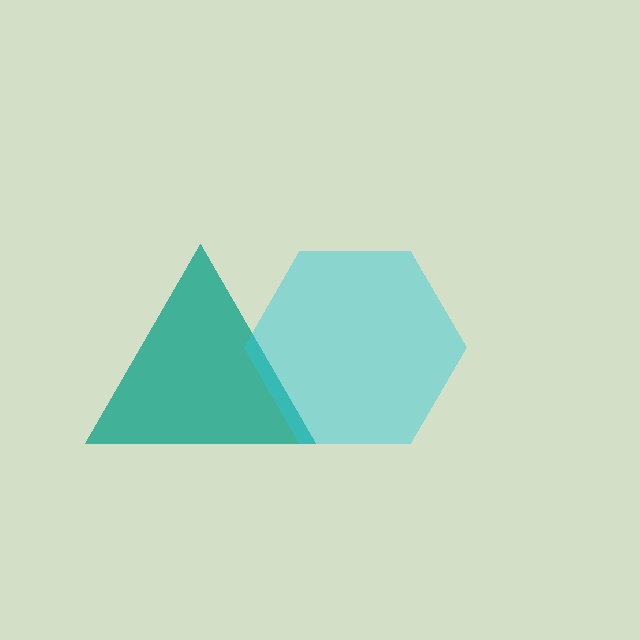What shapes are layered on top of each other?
The layered shapes are: a teal triangle, a cyan hexagon.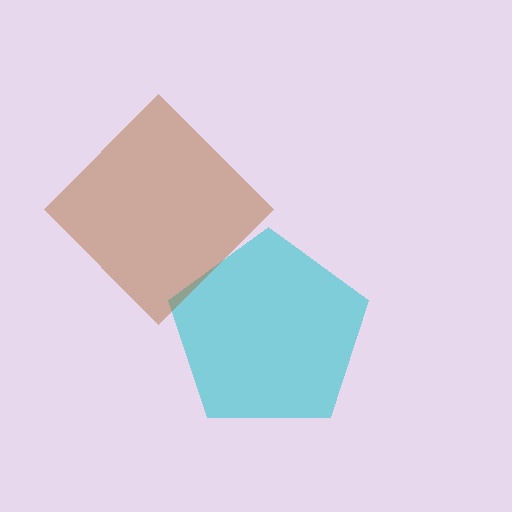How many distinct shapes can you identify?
There are 2 distinct shapes: a cyan pentagon, a brown diamond.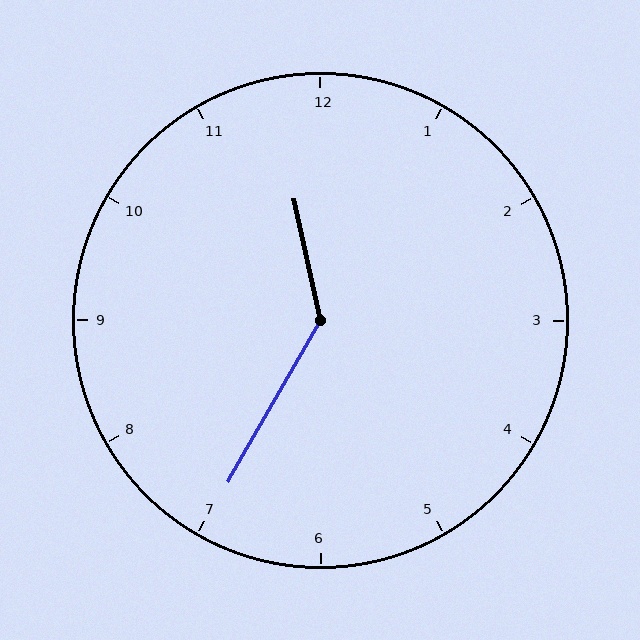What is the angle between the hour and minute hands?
Approximately 138 degrees.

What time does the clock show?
11:35.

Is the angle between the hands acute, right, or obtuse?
It is obtuse.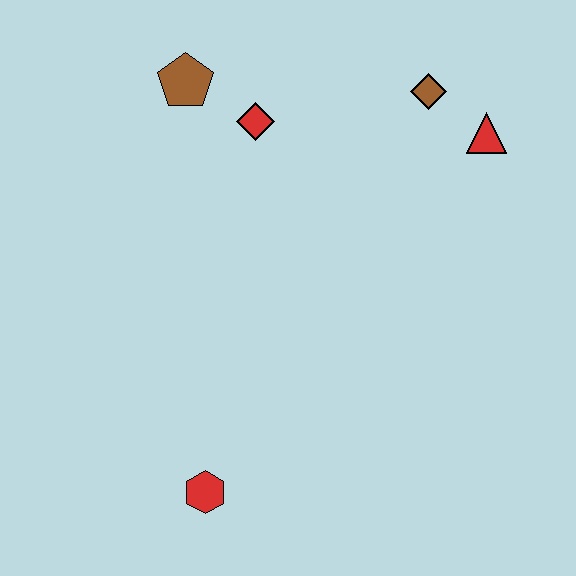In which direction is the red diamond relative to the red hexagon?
The red diamond is above the red hexagon.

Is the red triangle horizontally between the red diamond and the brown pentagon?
No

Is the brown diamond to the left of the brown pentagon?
No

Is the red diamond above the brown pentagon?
No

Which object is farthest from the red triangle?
The red hexagon is farthest from the red triangle.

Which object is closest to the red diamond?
The brown pentagon is closest to the red diamond.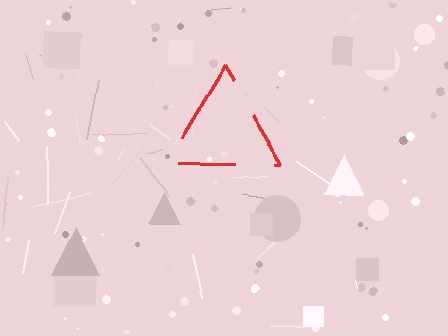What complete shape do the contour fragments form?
The contour fragments form a triangle.